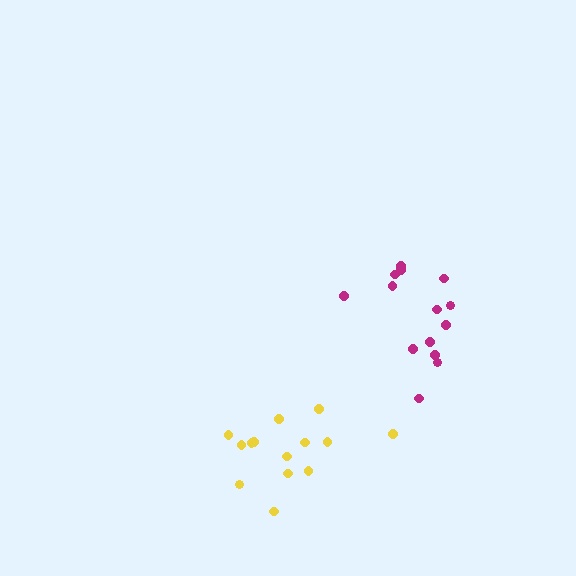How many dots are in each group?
Group 1: 14 dots, Group 2: 14 dots (28 total).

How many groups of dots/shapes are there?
There are 2 groups.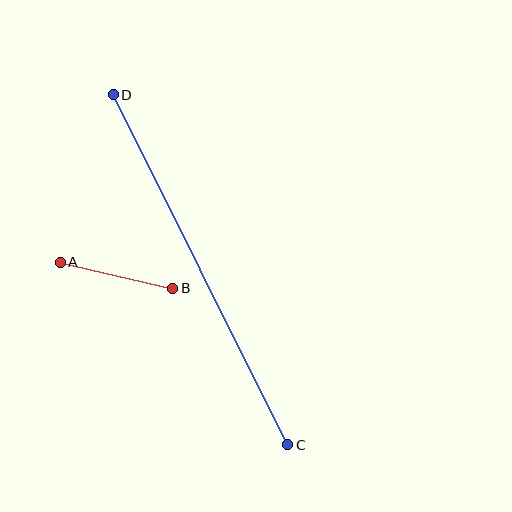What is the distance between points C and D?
The distance is approximately 392 pixels.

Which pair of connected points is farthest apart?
Points C and D are farthest apart.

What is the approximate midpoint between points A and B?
The midpoint is at approximately (117, 275) pixels.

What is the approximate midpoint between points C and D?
The midpoint is at approximately (200, 270) pixels.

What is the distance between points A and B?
The distance is approximately 115 pixels.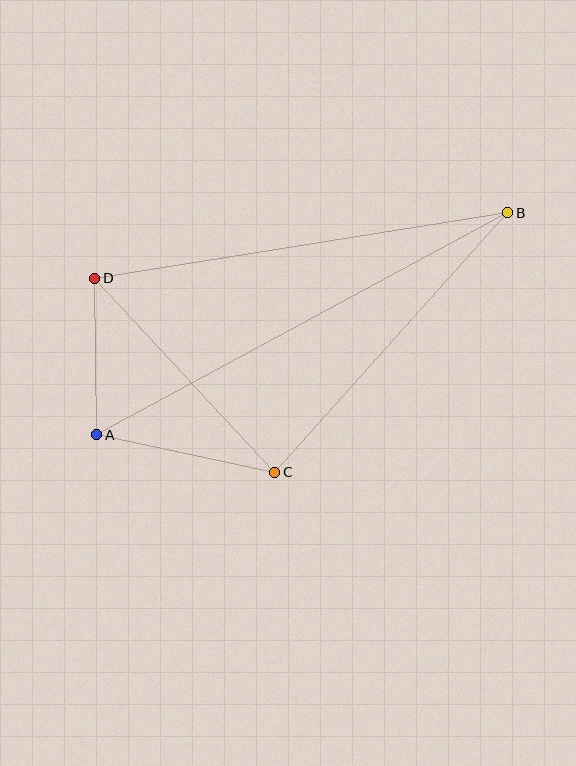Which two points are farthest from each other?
Points A and B are farthest from each other.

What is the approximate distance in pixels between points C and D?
The distance between C and D is approximately 265 pixels.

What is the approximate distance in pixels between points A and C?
The distance between A and C is approximately 182 pixels.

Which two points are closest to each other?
Points A and D are closest to each other.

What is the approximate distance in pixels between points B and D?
The distance between B and D is approximately 418 pixels.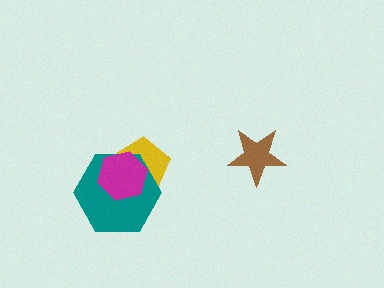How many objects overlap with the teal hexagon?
2 objects overlap with the teal hexagon.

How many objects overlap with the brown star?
0 objects overlap with the brown star.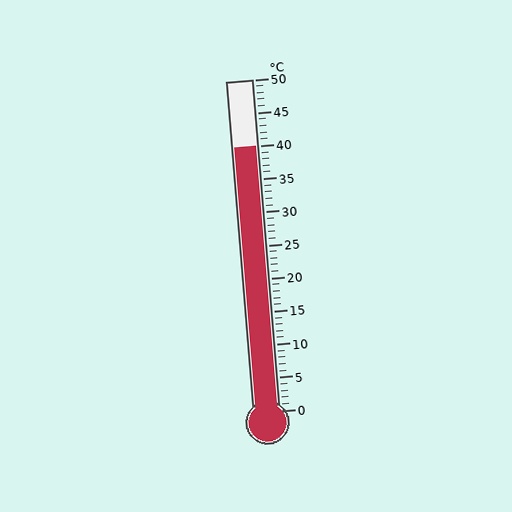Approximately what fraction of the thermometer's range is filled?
The thermometer is filled to approximately 80% of its range.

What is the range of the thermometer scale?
The thermometer scale ranges from 0°C to 50°C.